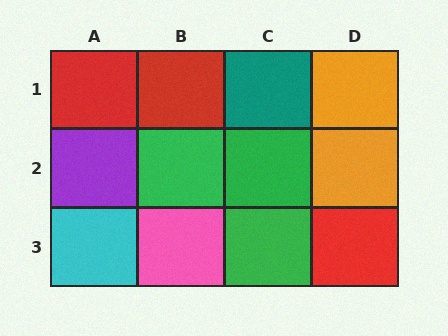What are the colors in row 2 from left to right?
Purple, green, green, orange.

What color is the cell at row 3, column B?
Pink.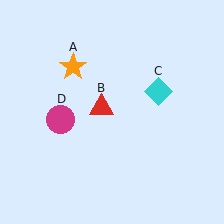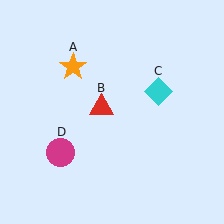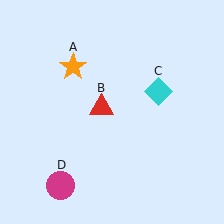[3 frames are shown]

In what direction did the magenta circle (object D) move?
The magenta circle (object D) moved down.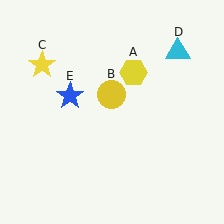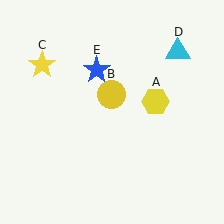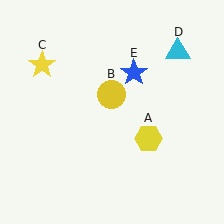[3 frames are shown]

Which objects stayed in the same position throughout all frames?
Yellow circle (object B) and yellow star (object C) and cyan triangle (object D) remained stationary.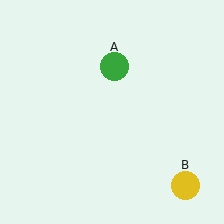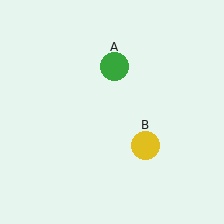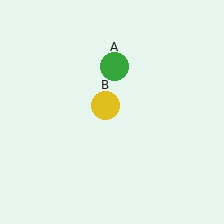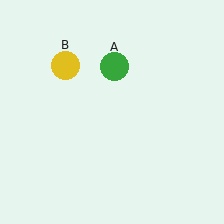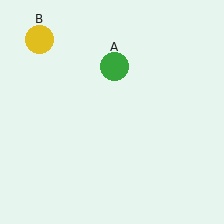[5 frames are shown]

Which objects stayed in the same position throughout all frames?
Green circle (object A) remained stationary.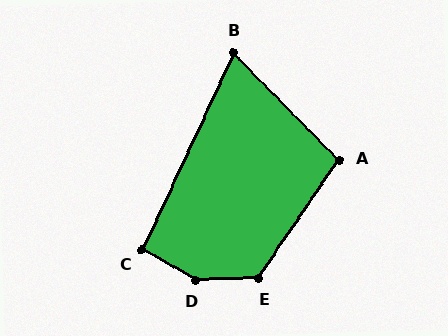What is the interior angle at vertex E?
Approximately 126 degrees (obtuse).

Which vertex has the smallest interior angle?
B, at approximately 69 degrees.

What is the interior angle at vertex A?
Approximately 101 degrees (obtuse).